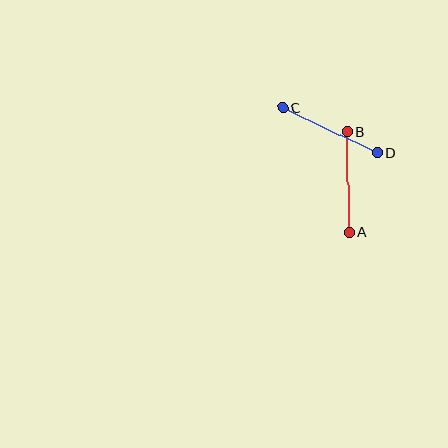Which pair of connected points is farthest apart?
Points C and D are farthest apart.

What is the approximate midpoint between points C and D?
The midpoint is at approximately (330, 130) pixels.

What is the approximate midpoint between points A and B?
The midpoint is at approximately (348, 182) pixels.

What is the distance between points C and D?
The distance is approximately 105 pixels.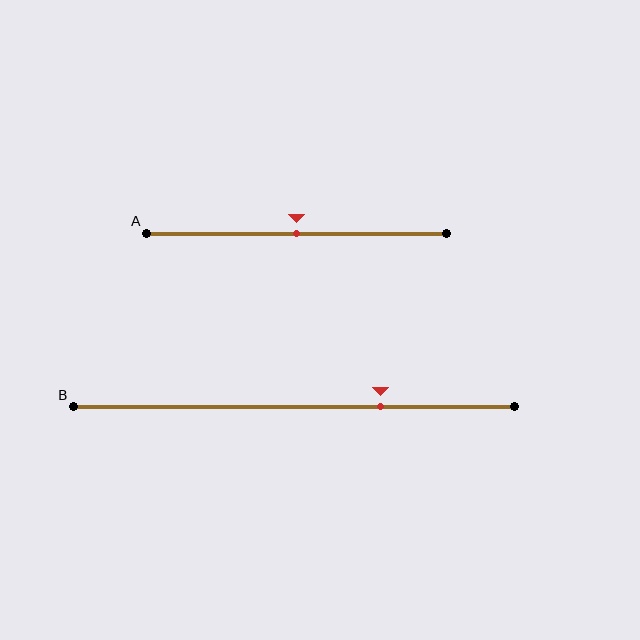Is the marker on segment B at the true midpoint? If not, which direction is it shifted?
No, the marker on segment B is shifted to the right by about 20% of the segment length.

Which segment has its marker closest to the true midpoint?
Segment A has its marker closest to the true midpoint.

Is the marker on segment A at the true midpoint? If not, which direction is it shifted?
Yes, the marker on segment A is at the true midpoint.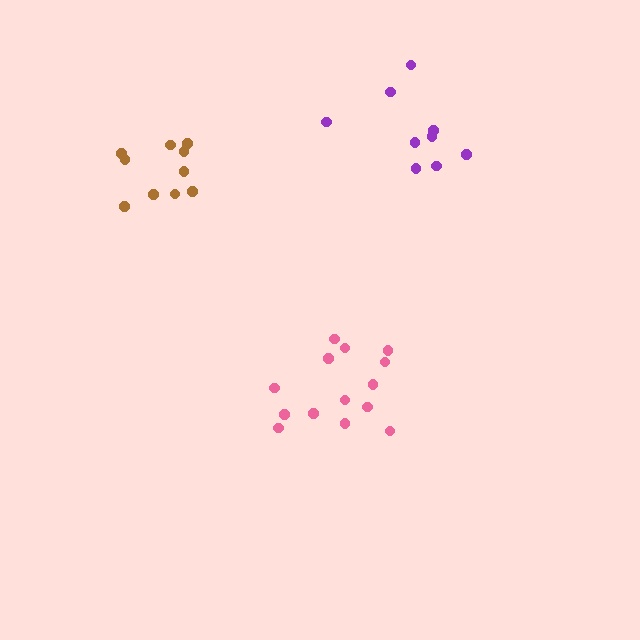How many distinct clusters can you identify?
There are 3 distinct clusters.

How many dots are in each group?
Group 1: 10 dots, Group 2: 14 dots, Group 3: 9 dots (33 total).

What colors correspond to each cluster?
The clusters are colored: brown, pink, purple.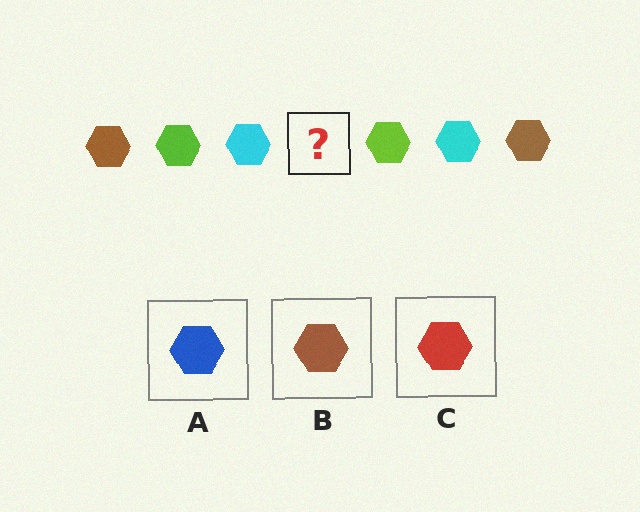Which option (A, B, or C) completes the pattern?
B.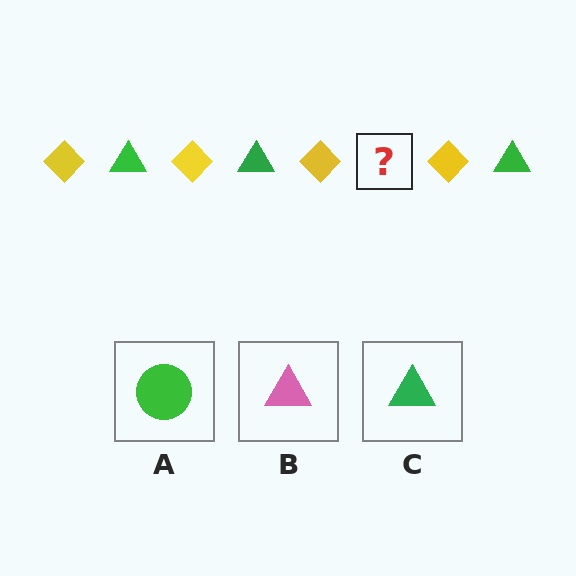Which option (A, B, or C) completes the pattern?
C.